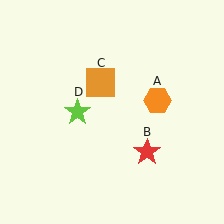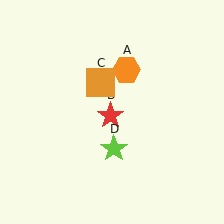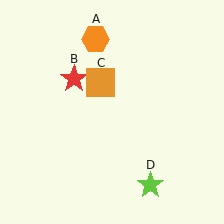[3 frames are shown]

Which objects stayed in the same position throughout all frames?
Orange square (object C) remained stationary.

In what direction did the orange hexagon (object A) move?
The orange hexagon (object A) moved up and to the left.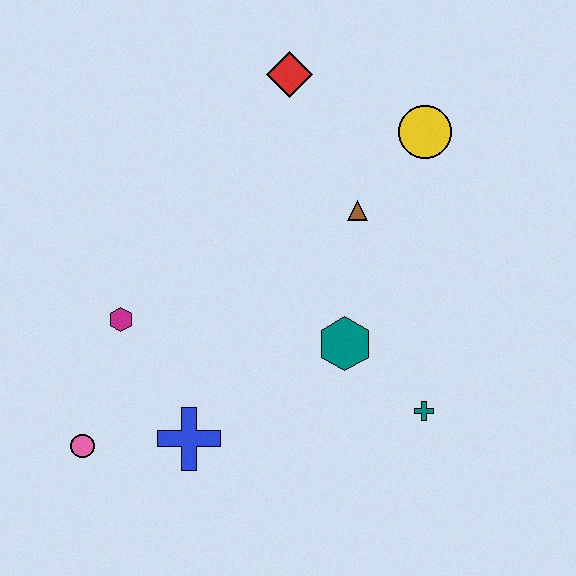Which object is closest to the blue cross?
The pink circle is closest to the blue cross.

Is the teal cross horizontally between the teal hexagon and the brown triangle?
No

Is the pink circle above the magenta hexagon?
No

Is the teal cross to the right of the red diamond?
Yes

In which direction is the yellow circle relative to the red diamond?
The yellow circle is to the right of the red diamond.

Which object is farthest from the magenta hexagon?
The yellow circle is farthest from the magenta hexagon.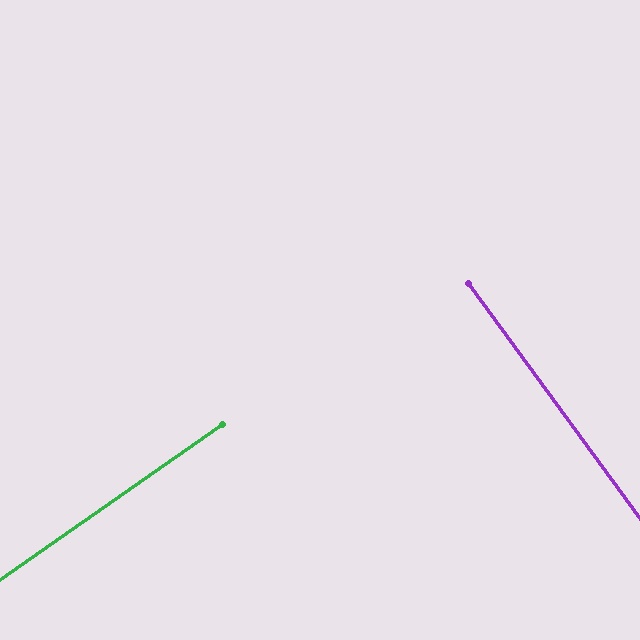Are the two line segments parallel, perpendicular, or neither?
Perpendicular — they meet at approximately 89°.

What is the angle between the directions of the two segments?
Approximately 89 degrees.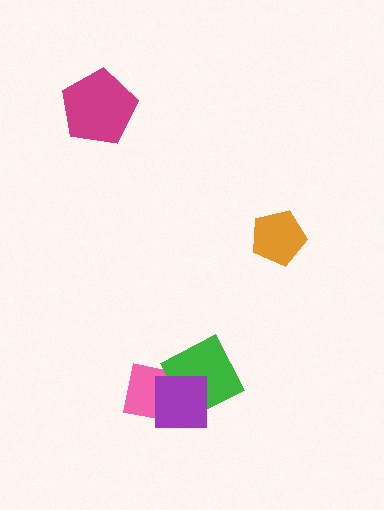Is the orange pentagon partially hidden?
No, no other shape covers it.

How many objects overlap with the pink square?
2 objects overlap with the pink square.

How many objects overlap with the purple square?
2 objects overlap with the purple square.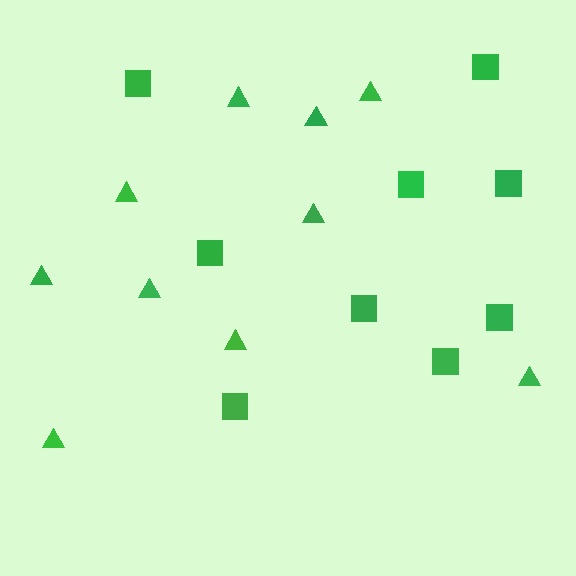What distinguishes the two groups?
There are 2 groups: one group of triangles (10) and one group of squares (9).